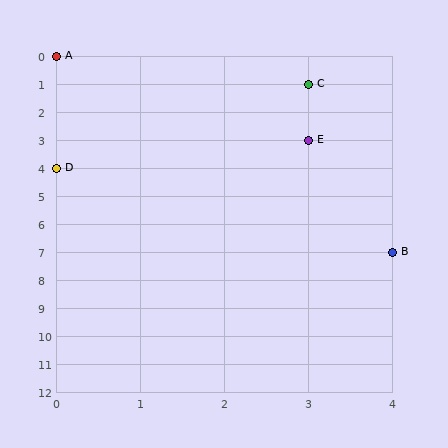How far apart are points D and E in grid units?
Points D and E are 3 columns and 1 row apart (about 3.2 grid units diagonally).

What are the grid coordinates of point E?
Point E is at grid coordinates (3, 3).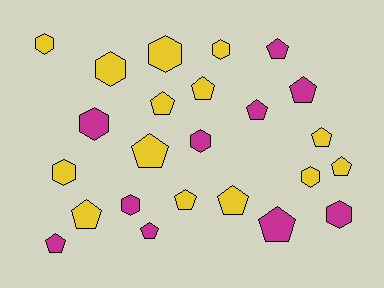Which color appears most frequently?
Yellow, with 14 objects.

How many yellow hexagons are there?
There are 6 yellow hexagons.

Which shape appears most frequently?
Pentagon, with 14 objects.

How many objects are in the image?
There are 24 objects.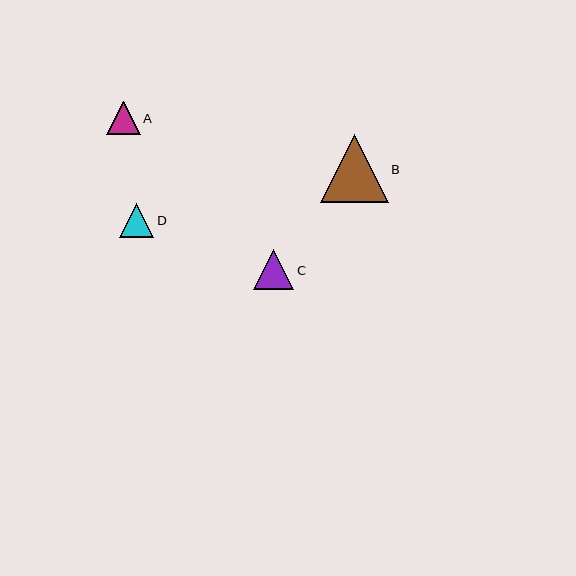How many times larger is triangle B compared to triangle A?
Triangle B is approximately 2.0 times the size of triangle A.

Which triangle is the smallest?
Triangle A is the smallest with a size of approximately 33 pixels.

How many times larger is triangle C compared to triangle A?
Triangle C is approximately 1.2 times the size of triangle A.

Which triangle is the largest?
Triangle B is the largest with a size of approximately 68 pixels.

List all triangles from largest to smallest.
From largest to smallest: B, C, D, A.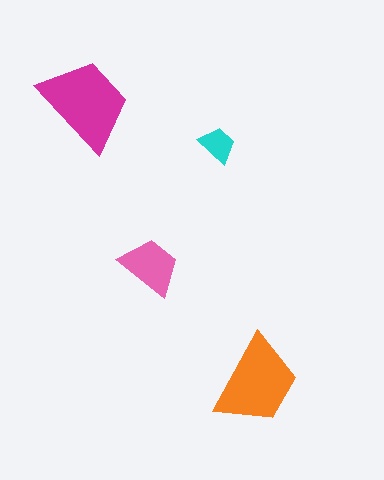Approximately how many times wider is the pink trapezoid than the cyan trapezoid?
About 1.5 times wider.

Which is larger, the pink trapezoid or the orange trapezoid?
The orange one.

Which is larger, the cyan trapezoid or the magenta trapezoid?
The magenta one.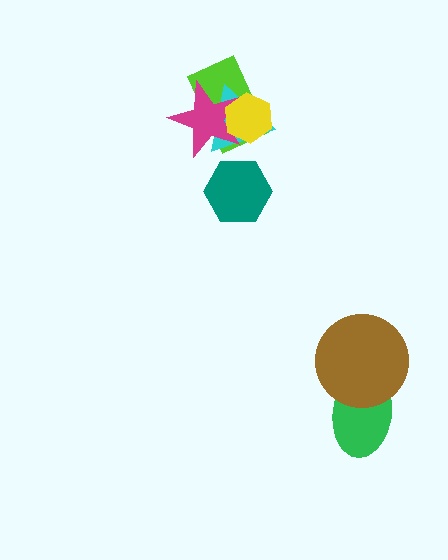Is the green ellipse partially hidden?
Yes, it is partially covered by another shape.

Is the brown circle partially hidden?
No, no other shape covers it.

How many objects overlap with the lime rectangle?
3 objects overlap with the lime rectangle.